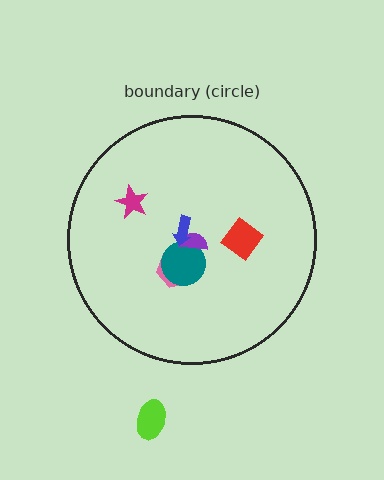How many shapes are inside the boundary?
6 inside, 1 outside.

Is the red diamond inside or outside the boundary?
Inside.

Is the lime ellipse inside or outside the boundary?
Outside.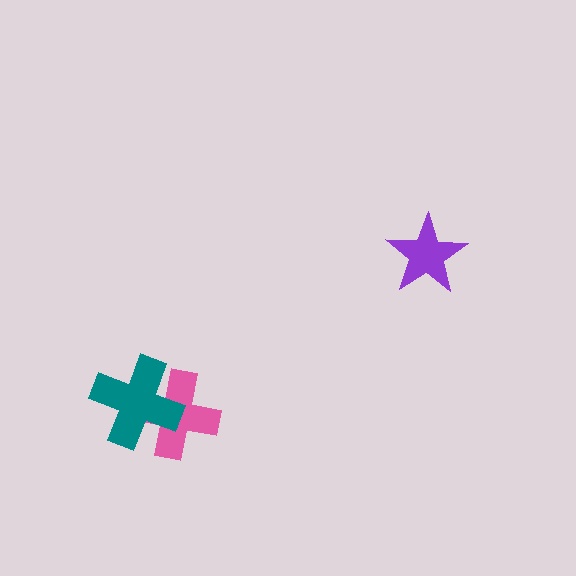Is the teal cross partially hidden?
No, no other shape covers it.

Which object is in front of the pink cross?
The teal cross is in front of the pink cross.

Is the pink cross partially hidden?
Yes, it is partially covered by another shape.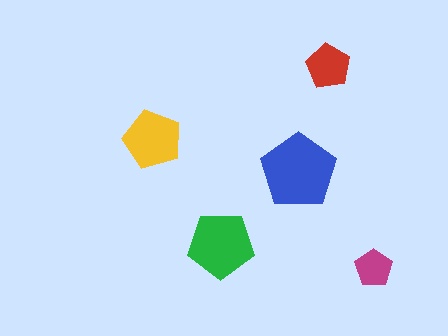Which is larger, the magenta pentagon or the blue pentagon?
The blue one.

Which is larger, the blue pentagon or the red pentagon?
The blue one.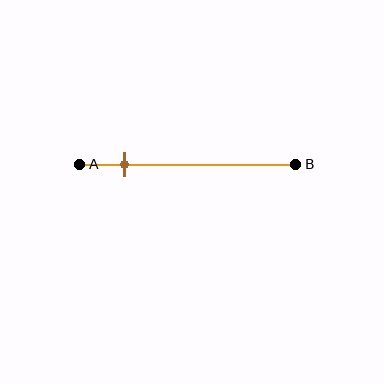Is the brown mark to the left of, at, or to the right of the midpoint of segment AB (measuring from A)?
The brown mark is to the left of the midpoint of segment AB.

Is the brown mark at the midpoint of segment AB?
No, the mark is at about 20% from A, not at the 50% midpoint.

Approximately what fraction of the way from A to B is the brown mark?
The brown mark is approximately 20% of the way from A to B.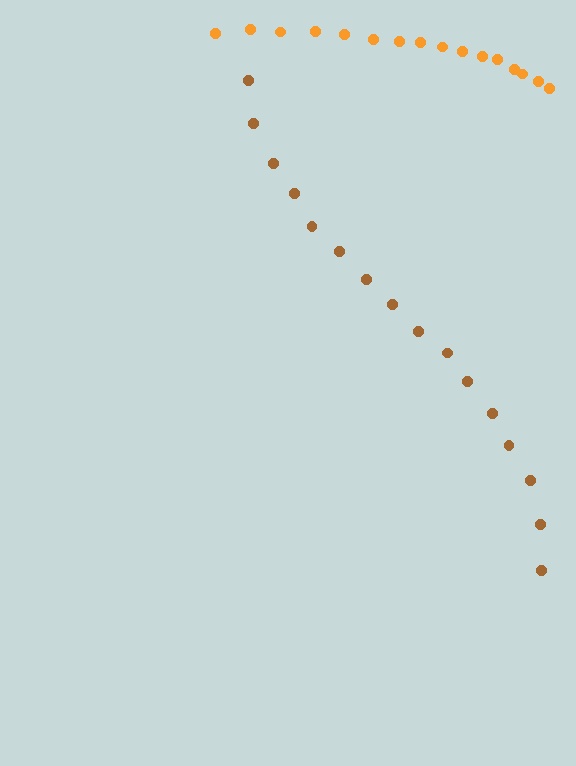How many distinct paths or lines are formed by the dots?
There are 2 distinct paths.